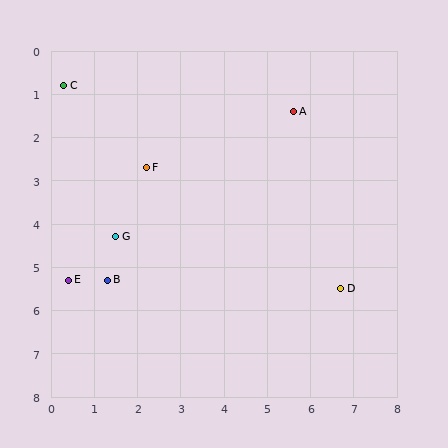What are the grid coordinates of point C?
Point C is at approximately (0.3, 0.8).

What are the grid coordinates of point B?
Point B is at approximately (1.3, 5.3).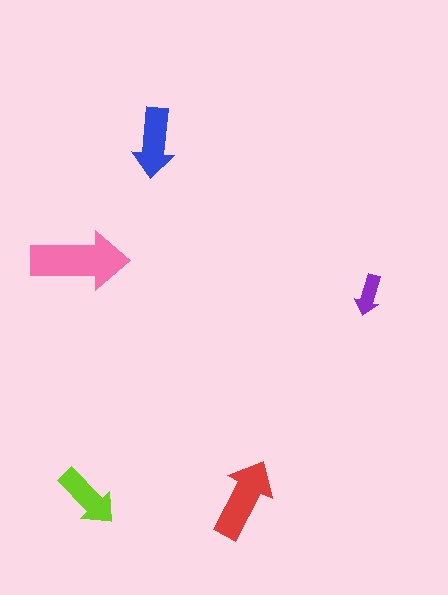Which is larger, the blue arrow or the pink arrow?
The pink one.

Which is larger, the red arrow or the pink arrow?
The pink one.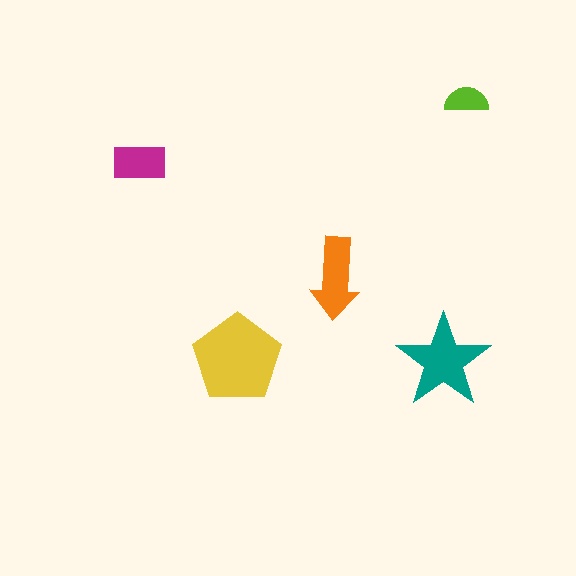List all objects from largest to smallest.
The yellow pentagon, the teal star, the orange arrow, the magenta rectangle, the lime semicircle.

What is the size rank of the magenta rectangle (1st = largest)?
4th.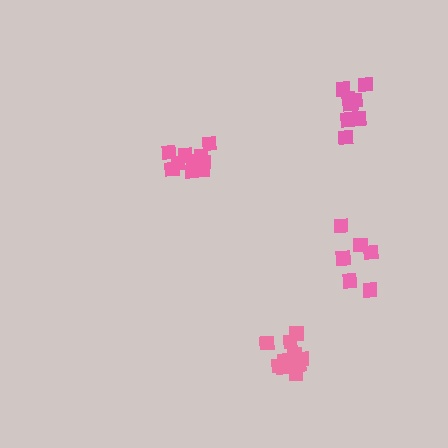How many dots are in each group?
Group 1: 11 dots, Group 2: 7 dots, Group 3: 10 dots, Group 4: 11 dots (39 total).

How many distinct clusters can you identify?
There are 4 distinct clusters.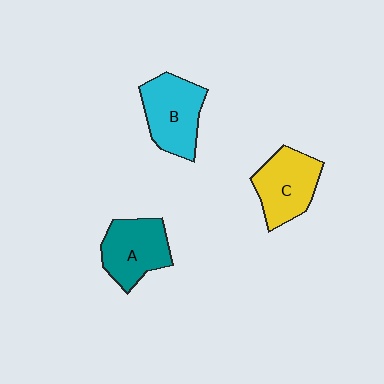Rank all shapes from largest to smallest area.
From largest to smallest: B (cyan), C (yellow), A (teal).